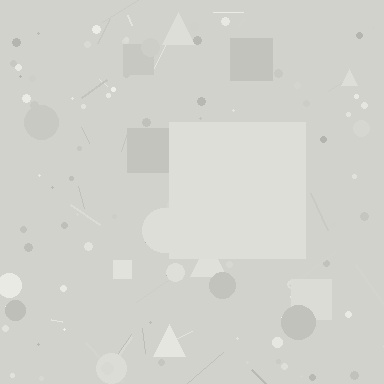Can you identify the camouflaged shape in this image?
The camouflaged shape is a square.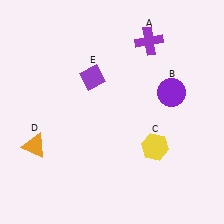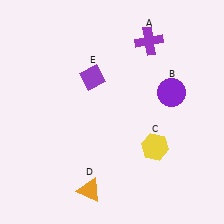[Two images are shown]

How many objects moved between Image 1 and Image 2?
1 object moved between the two images.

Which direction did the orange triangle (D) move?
The orange triangle (D) moved right.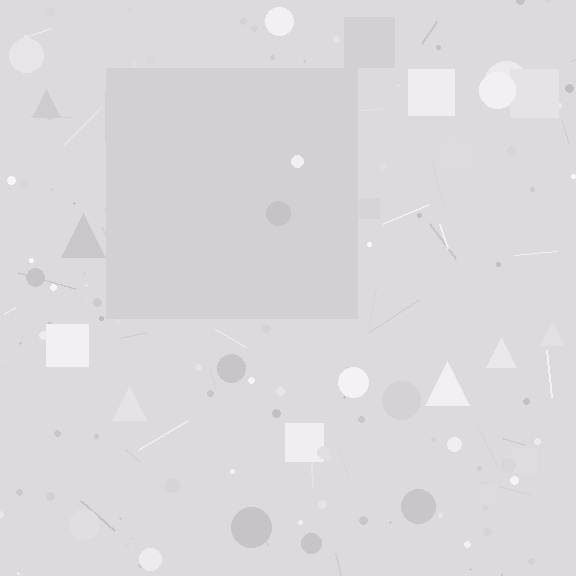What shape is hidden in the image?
A square is hidden in the image.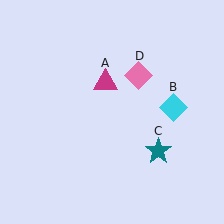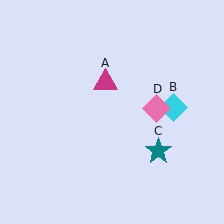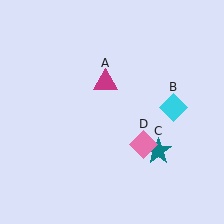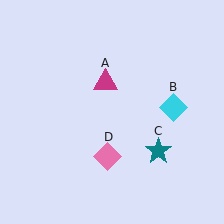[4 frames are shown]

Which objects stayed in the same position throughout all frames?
Magenta triangle (object A) and cyan diamond (object B) and teal star (object C) remained stationary.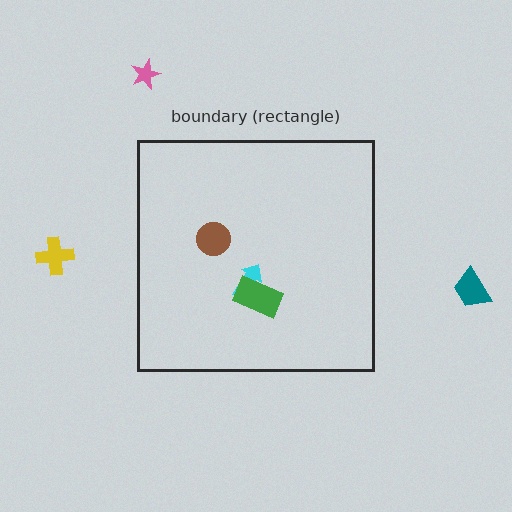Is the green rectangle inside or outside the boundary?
Inside.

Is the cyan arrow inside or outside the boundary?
Inside.